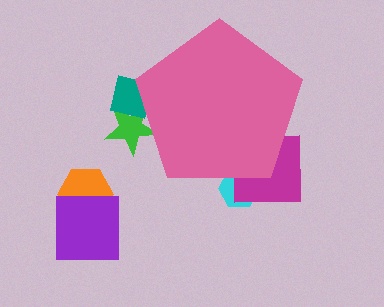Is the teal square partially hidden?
Yes, the teal square is partially hidden behind the pink pentagon.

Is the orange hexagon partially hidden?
No, the orange hexagon is fully visible.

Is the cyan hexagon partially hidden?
Yes, the cyan hexagon is partially hidden behind the pink pentagon.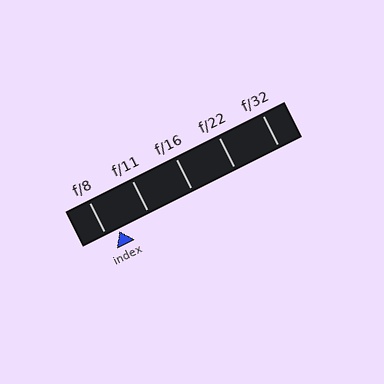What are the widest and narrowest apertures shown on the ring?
The widest aperture shown is f/8 and the narrowest is f/32.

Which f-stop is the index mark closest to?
The index mark is closest to f/8.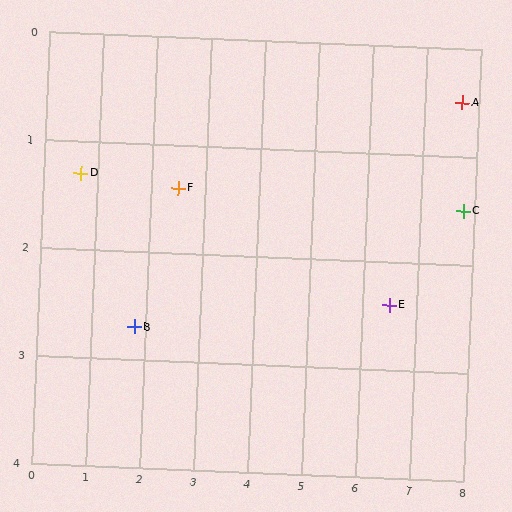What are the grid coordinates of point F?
Point F is at approximately (2.5, 1.4).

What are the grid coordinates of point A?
Point A is at approximately (7.7, 0.5).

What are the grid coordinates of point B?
Point B is at approximately (1.8, 2.7).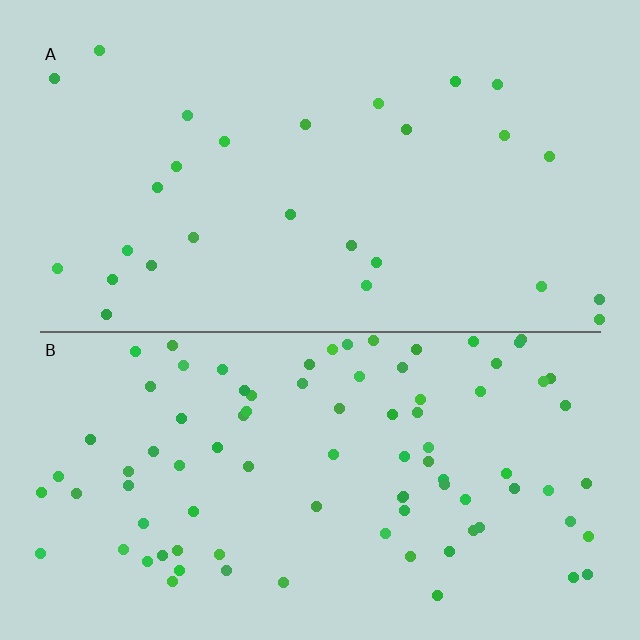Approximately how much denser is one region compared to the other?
Approximately 3.2× — region B over region A.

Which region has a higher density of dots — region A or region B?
B (the bottom).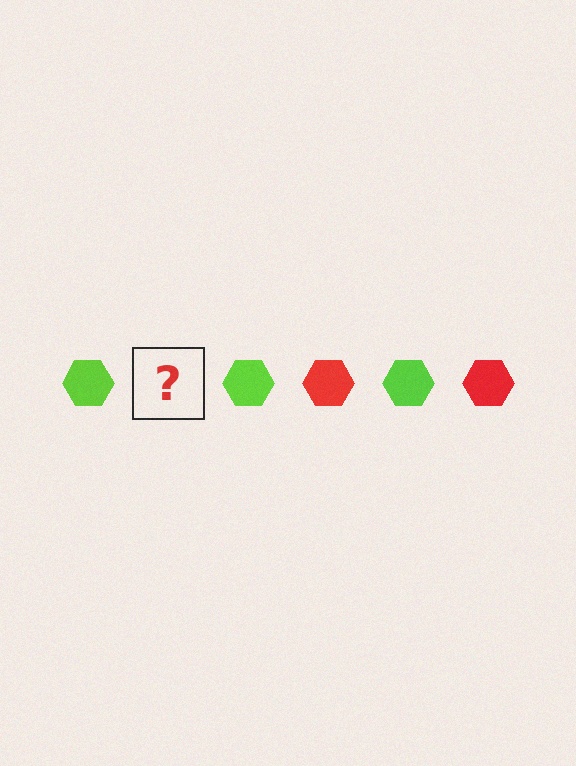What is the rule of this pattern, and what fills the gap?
The rule is that the pattern cycles through lime, red hexagons. The gap should be filled with a red hexagon.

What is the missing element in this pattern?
The missing element is a red hexagon.